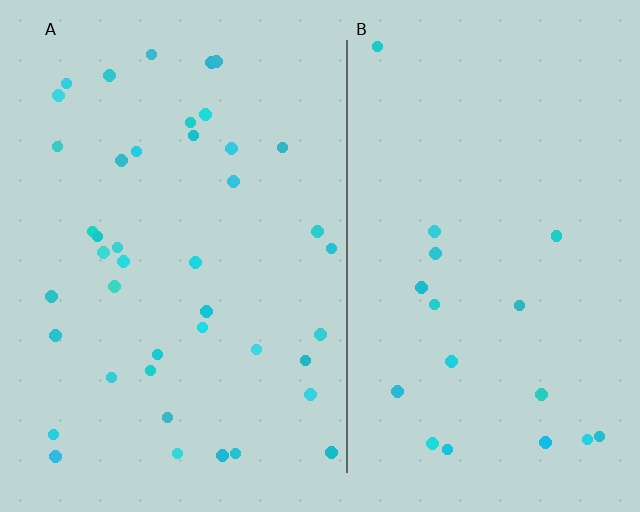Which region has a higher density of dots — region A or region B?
A (the left).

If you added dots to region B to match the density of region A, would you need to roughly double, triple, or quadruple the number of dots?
Approximately double.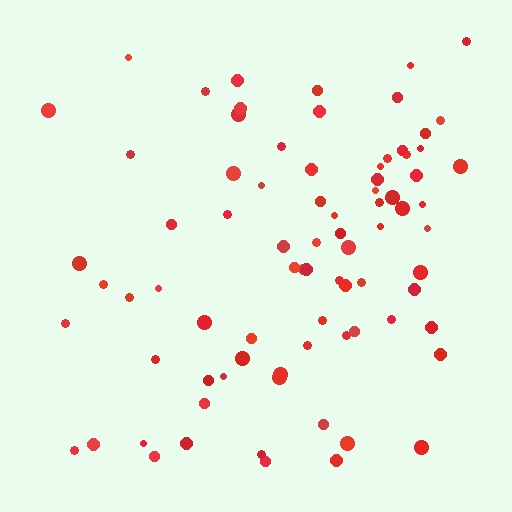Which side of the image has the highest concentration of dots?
The right.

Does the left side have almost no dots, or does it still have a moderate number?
Still a moderate number, just noticeably fewer than the right.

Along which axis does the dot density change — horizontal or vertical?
Horizontal.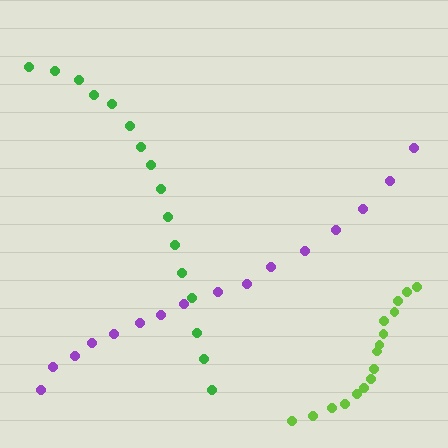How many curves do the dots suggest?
There are 3 distinct paths.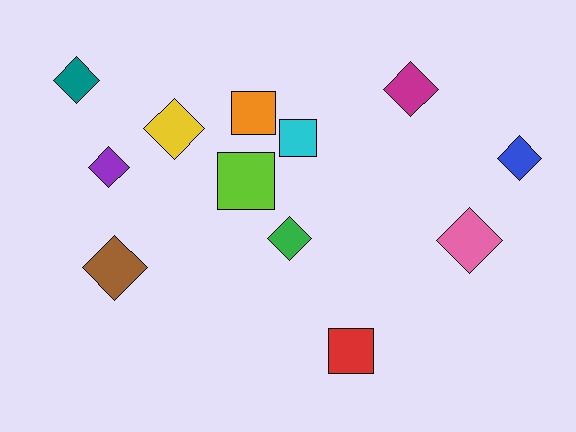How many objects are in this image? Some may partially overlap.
There are 12 objects.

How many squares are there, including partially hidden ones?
There are 4 squares.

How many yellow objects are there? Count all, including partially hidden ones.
There is 1 yellow object.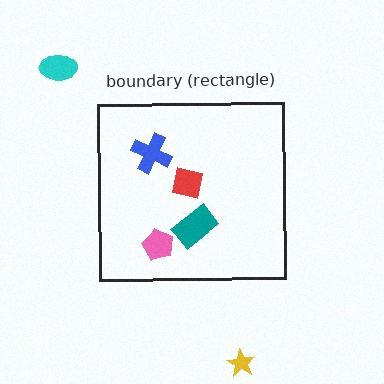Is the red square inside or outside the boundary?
Inside.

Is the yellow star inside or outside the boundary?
Outside.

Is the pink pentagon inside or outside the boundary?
Inside.